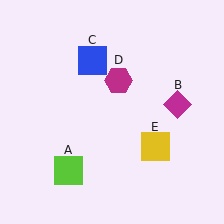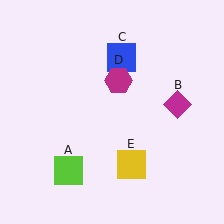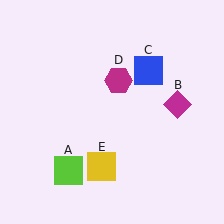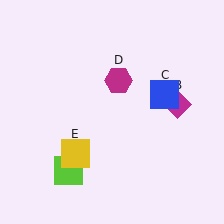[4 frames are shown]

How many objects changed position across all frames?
2 objects changed position: blue square (object C), yellow square (object E).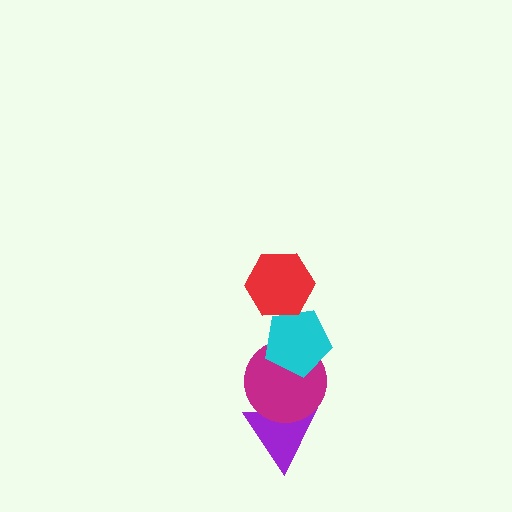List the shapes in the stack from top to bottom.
From top to bottom: the red hexagon, the cyan pentagon, the magenta circle, the purple triangle.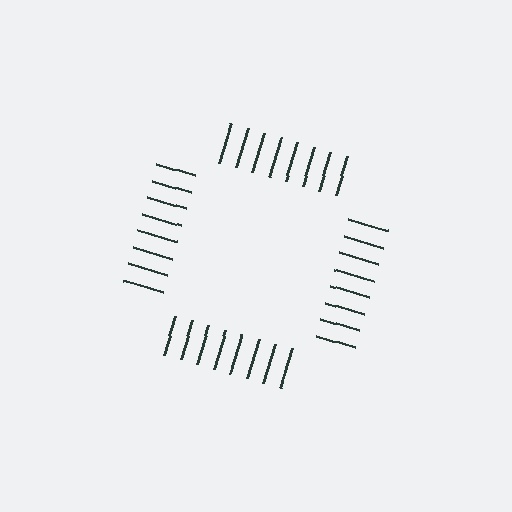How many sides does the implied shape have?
4 sides — the line-ends trace a square.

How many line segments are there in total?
32 — 8 along each of the 4 edges.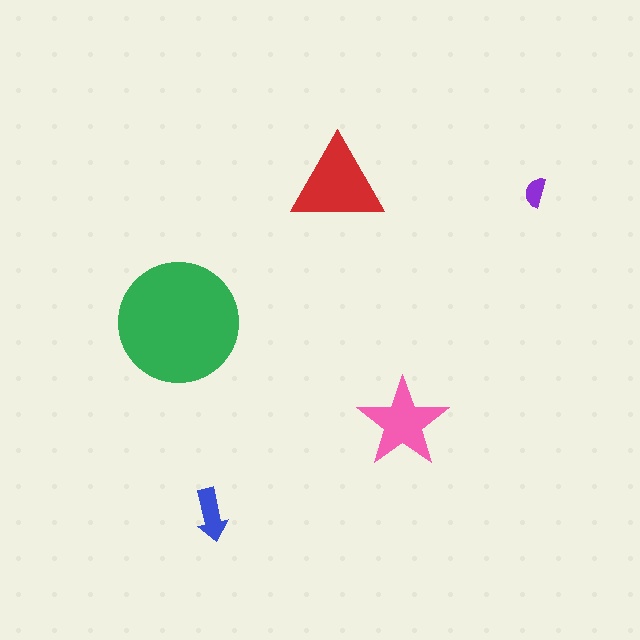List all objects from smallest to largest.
The purple semicircle, the blue arrow, the pink star, the red triangle, the green circle.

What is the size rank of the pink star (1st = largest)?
3rd.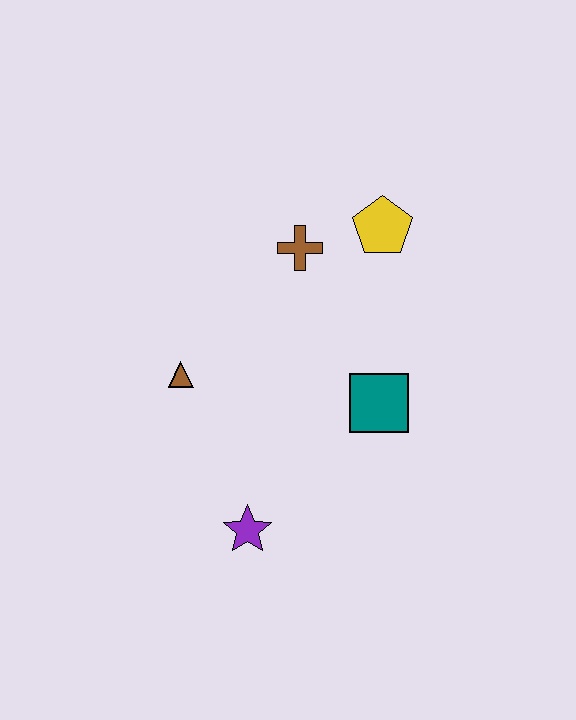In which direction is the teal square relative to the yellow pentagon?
The teal square is below the yellow pentagon.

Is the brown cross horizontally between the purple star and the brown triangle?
No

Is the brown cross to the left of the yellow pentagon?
Yes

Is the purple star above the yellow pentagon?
No